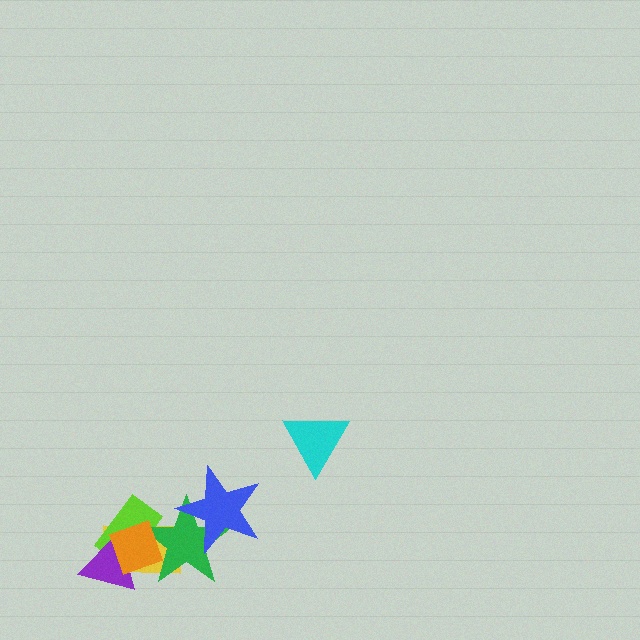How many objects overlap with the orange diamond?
4 objects overlap with the orange diamond.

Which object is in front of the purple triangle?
The orange diamond is in front of the purple triangle.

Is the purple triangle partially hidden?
Yes, it is partially covered by another shape.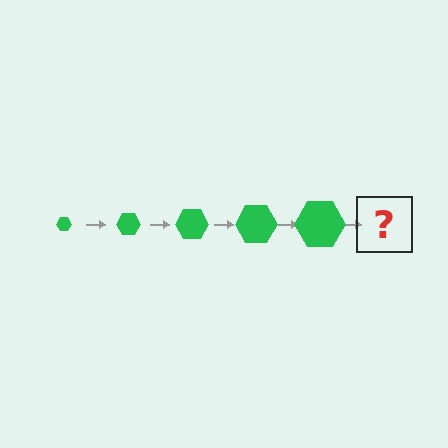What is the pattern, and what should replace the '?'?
The pattern is that the hexagon gets progressively larger each step. The '?' should be a green hexagon, larger than the previous one.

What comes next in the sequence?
The next element should be a green hexagon, larger than the previous one.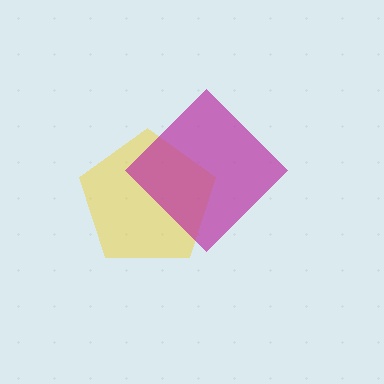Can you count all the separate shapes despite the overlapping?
Yes, there are 2 separate shapes.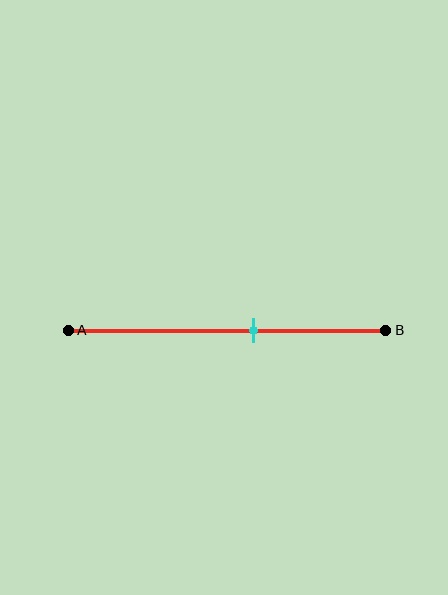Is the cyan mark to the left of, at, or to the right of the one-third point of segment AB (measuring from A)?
The cyan mark is to the right of the one-third point of segment AB.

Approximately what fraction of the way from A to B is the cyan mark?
The cyan mark is approximately 60% of the way from A to B.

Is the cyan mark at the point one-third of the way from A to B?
No, the mark is at about 60% from A, not at the 33% one-third point.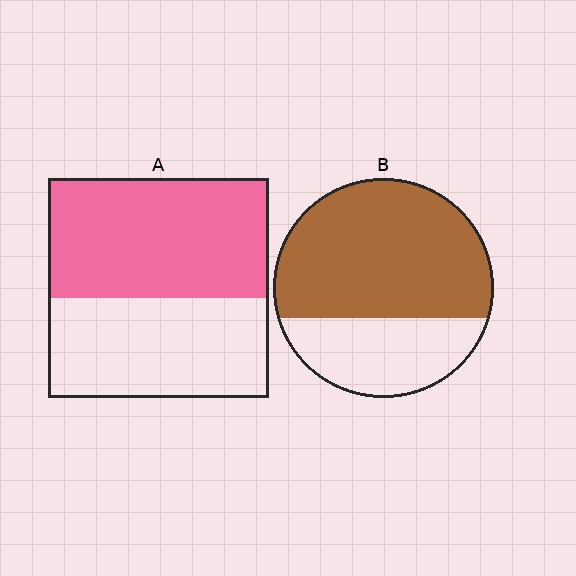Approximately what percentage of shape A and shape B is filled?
A is approximately 55% and B is approximately 65%.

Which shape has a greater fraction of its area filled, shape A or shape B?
Shape B.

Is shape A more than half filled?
Yes.